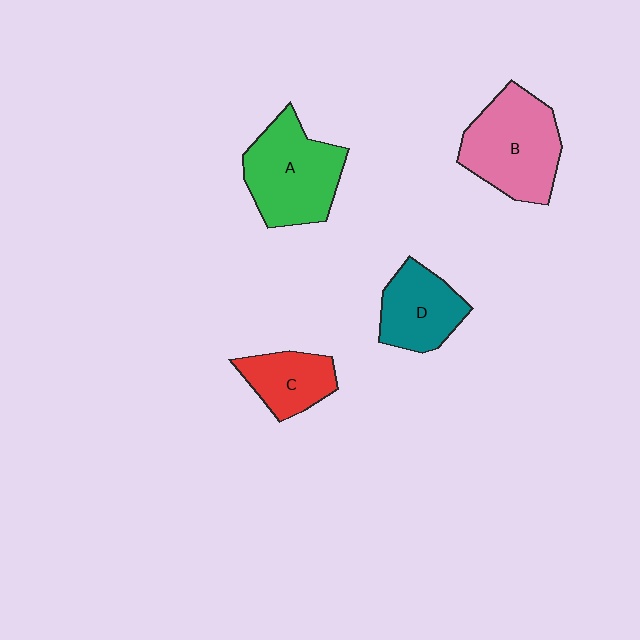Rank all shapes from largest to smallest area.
From largest to smallest: B (pink), A (green), D (teal), C (red).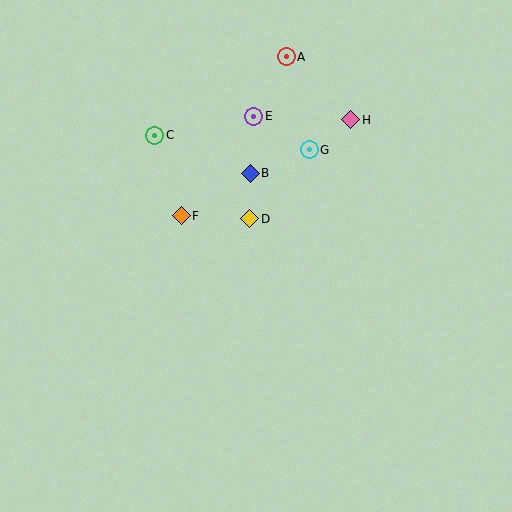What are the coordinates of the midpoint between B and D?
The midpoint between B and D is at (250, 196).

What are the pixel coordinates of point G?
Point G is at (309, 150).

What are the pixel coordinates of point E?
Point E is at (254, 116).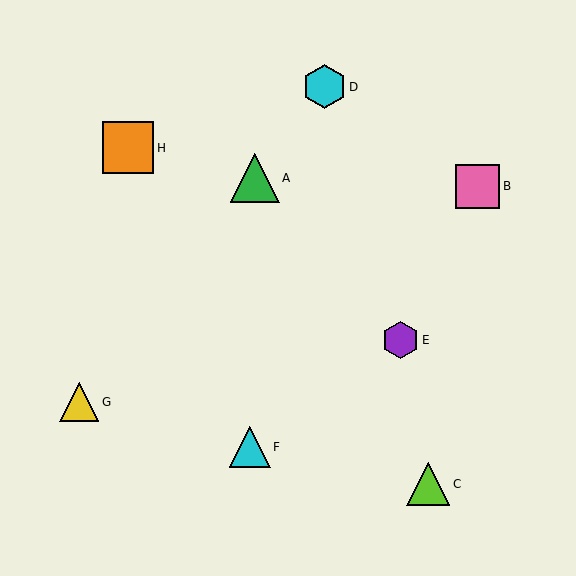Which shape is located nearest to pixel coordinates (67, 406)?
The yellow triangle (labeled G) at (79, 402) is nearest to that location.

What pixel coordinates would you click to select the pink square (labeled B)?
Click at (477, 186) to select the pink square B.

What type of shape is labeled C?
Shape C is a lime triangle.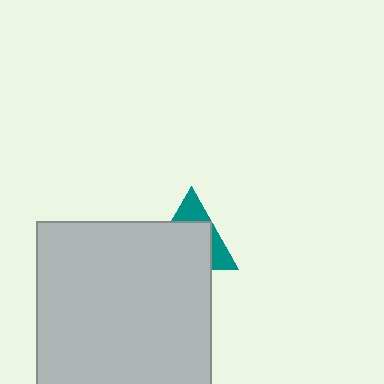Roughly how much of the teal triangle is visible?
A small part of it is visible (roughly 35%).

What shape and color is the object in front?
The object in front is a light gray rectangle.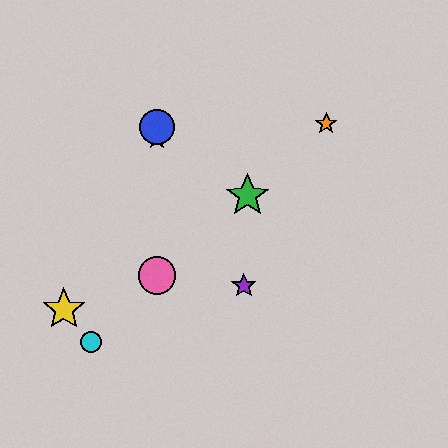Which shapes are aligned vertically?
The red star, the blue circle, the pink circle are aligned vertically.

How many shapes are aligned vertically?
3 shapes (the red star, the blue circle, the pink circle) are aligned vertically.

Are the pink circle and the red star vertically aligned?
Yes, both are at x≈157.